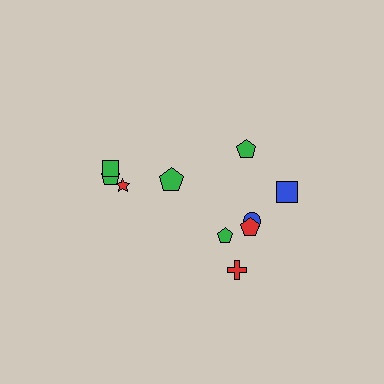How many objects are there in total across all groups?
There are 10 objects.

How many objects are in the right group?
There are 6 objects.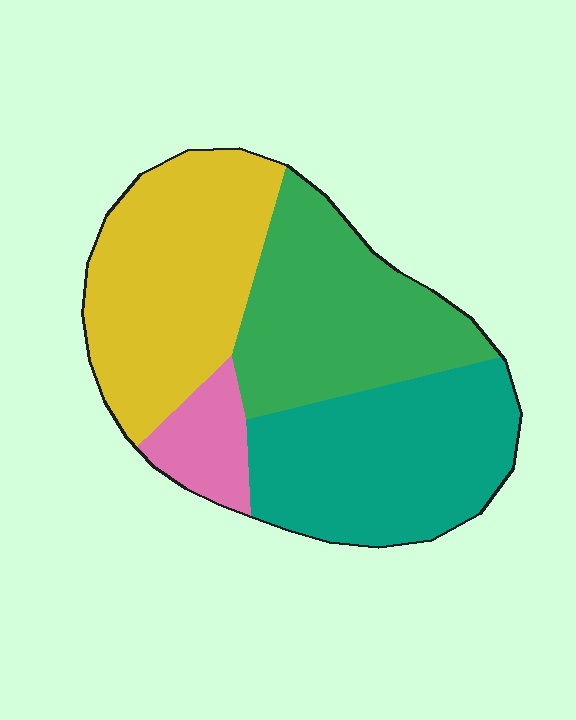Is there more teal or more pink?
Teal.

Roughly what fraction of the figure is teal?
Teal covers 31% of the figure.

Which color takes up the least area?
Pink, at roughly 10%.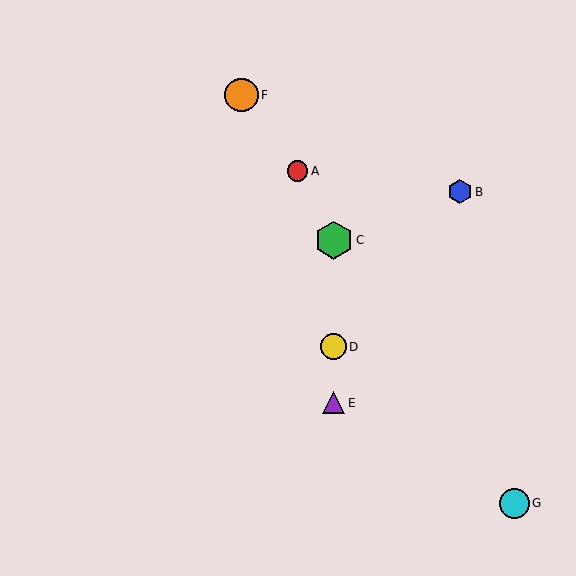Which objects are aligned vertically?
Objects C, D, E are aligned vertically.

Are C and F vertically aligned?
No, C is at x≈334 and F is at x≈241.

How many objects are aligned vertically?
3 objects (C, D, E) are aligned vertically.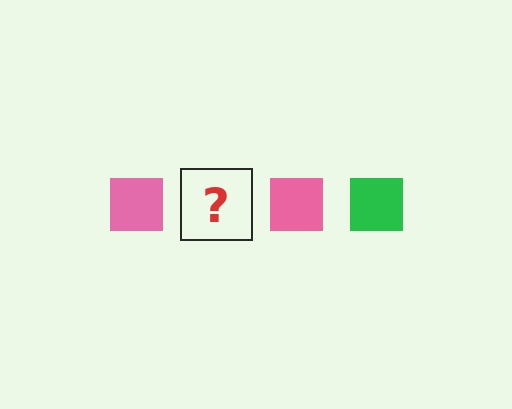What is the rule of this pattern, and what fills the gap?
The rule is that the pattern cycles through pink, green squares. The gap should be filled with a green square.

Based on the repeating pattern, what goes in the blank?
The blank should be a green square.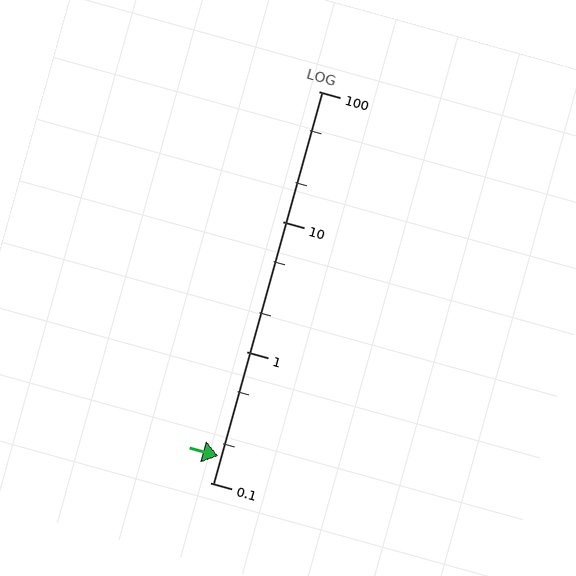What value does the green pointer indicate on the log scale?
The pointer indicates approximately 0.16.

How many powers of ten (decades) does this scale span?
The scale spans 3 decades, from 0.1 to 100.